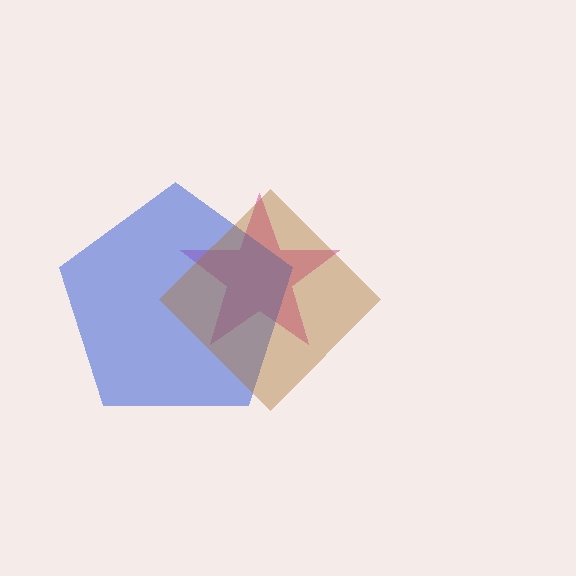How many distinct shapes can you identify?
There are 3 distinct shapes: a magenta star, a blue pentagon, a brown diamond.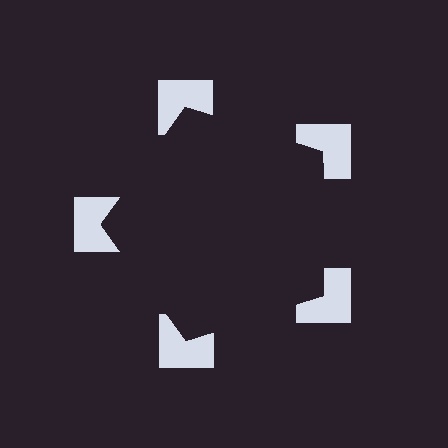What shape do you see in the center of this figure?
An illusory pentagon — its edges are inferred from the aligned wedge cuts in the notched squares, not physically drawn.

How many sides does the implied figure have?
5 sides.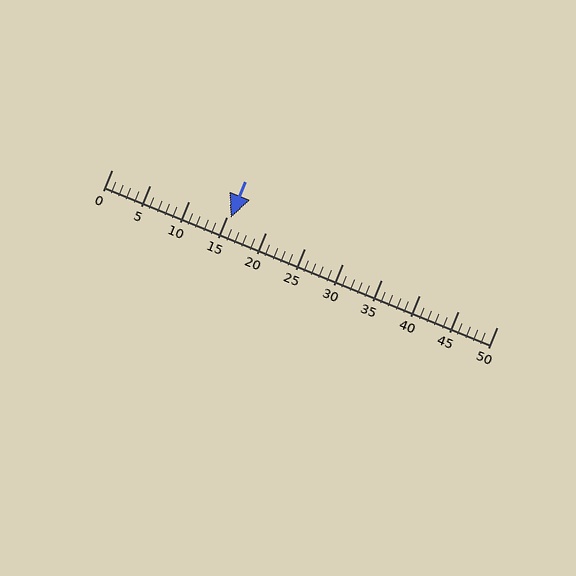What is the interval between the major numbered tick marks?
The major tick marks are spaced 5 units apart.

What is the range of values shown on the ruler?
The ruler shows values from 0 to 50.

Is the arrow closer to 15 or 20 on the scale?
The arrow is closer to 15.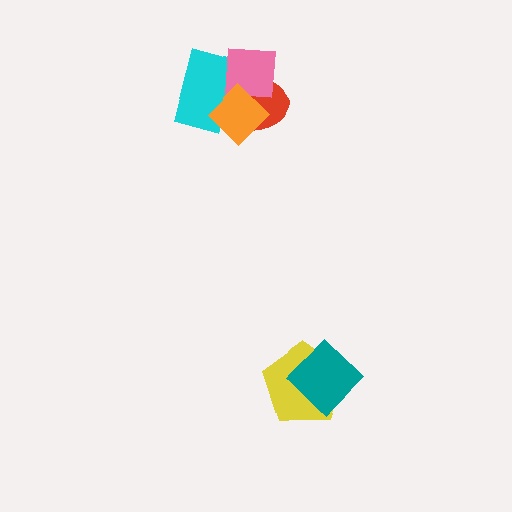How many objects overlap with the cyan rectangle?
3 objects overlap with the cyan rectangle.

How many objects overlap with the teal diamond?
1 object overlaps with the teal diamond.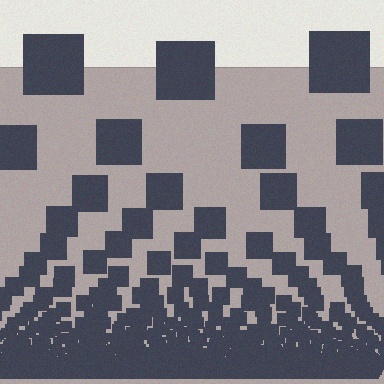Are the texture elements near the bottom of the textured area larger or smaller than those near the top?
Smaller. The gradient is inverted — elements near the bottom are smaller and denser.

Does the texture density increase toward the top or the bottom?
Density increases toward the bottom.